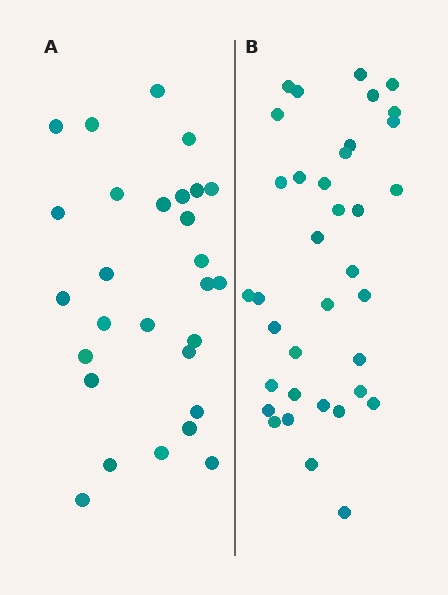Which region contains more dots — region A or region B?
Region B (the right region) has more dots.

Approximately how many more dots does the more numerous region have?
Region B has roughly 8 or so more dots than region A.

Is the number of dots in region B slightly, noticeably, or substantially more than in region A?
Region B has noticeably more, but not dramatically so. The ratio is roughly 1.3 to 1.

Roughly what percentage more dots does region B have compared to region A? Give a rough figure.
About 30% more.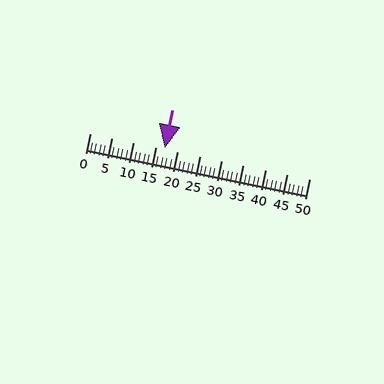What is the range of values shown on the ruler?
The ruler shows values from 0 to 50.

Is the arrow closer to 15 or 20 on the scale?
The arrow is closer to 15.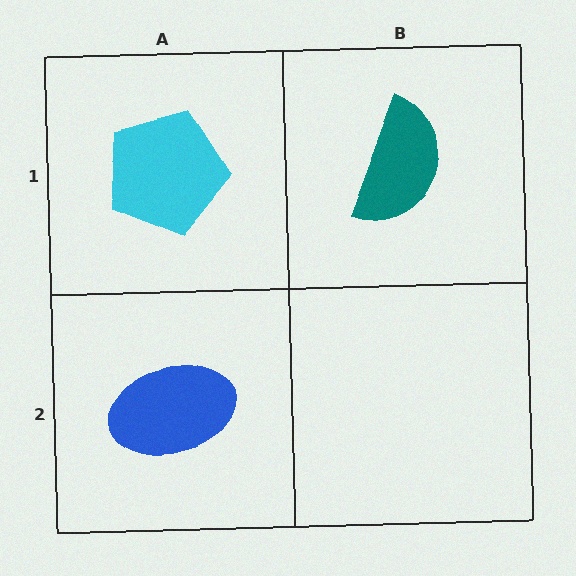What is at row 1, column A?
A cyan pentagon.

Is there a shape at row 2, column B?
No, that cell is empty.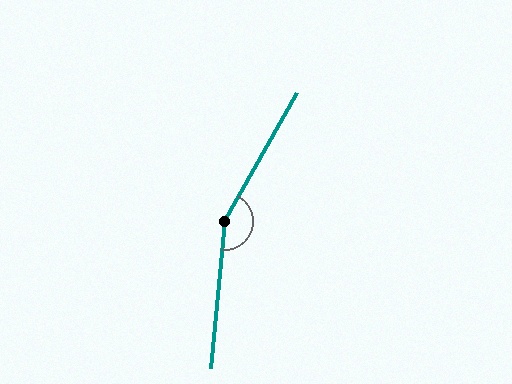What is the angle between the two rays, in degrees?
Approximately 156 degrees.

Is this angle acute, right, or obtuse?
It is obtuse.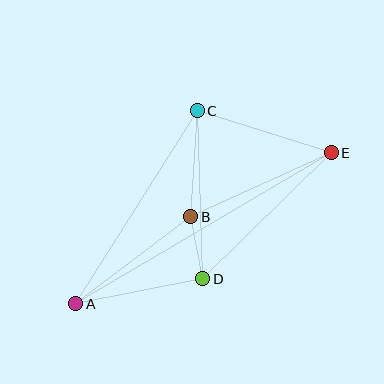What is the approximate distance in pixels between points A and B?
The distance between A and B is approximately 144 pixels.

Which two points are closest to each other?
Points B and D are closest to each other.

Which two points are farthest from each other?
Points A and E are farthest from each other.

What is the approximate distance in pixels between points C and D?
The distance between C and D is approximately 168 pixels.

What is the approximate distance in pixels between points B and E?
The distance between B and E is approximately 154 pixels.